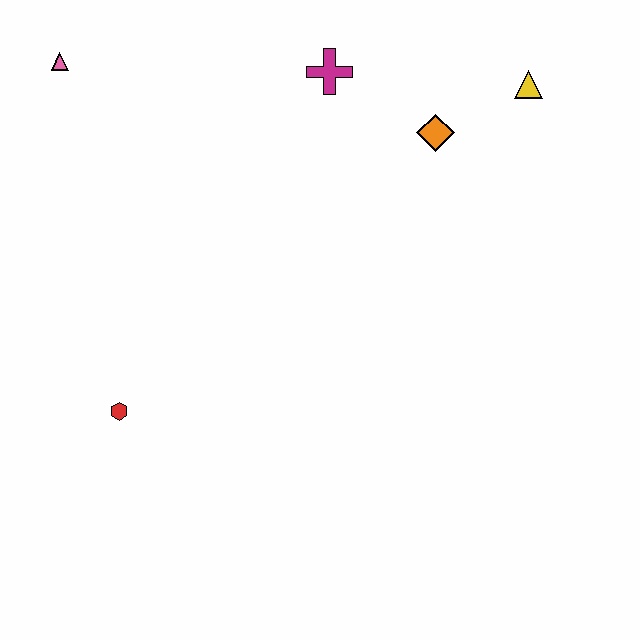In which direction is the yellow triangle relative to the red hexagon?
The yellow triangle is to the right of the red hexagon.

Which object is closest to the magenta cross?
The orange diamond is closest to the magenta cross.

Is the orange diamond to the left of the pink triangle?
No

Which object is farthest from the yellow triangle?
The red hexagon is farthest from the yellow triangle.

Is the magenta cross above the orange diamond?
Yes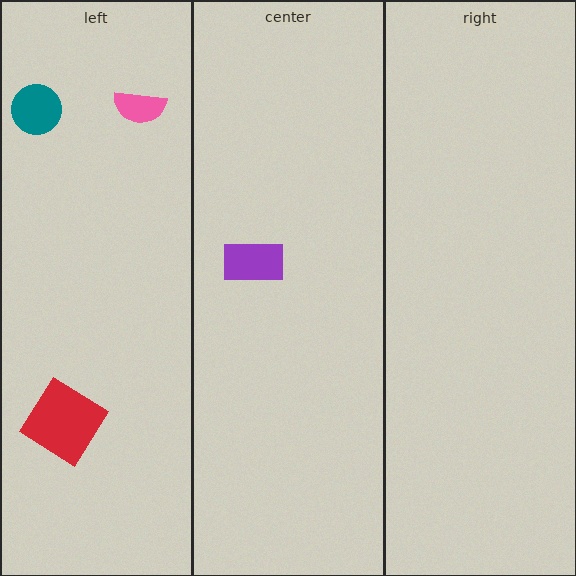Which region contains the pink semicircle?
The left region.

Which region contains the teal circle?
The left region.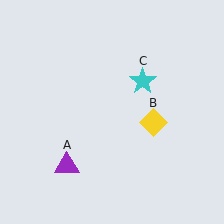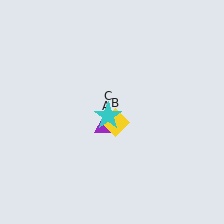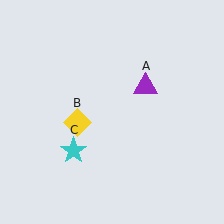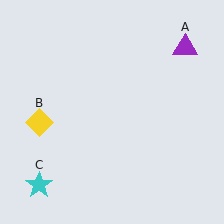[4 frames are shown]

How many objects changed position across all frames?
3 objects changed position: purple triangle (object A), yellow diamond (object B), cyan star (object C).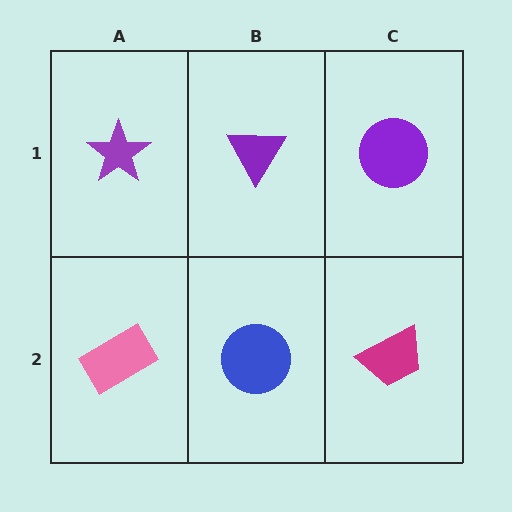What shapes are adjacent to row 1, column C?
A magenta trapezoid (row 2, column C), a purple triangle (row 1, column B).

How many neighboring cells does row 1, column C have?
2.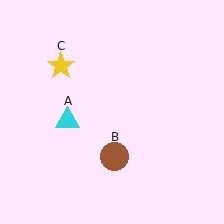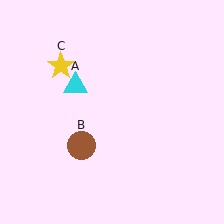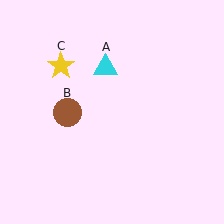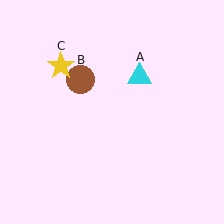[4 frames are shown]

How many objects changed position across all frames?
2 objects changed position: cyan triangle (object A), brown circle (object B).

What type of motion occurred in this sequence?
The cyan triangle (object A), brown circle (object B) rotated clockwise around the center of the scene.